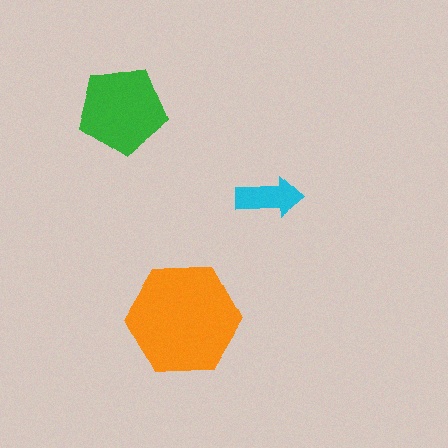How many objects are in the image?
There are 3 objects in the image.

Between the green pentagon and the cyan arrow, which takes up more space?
The green pentagon.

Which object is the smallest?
The cyan arrow.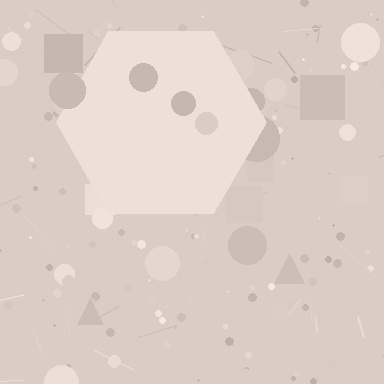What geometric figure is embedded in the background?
A hexagon is embedded in the background.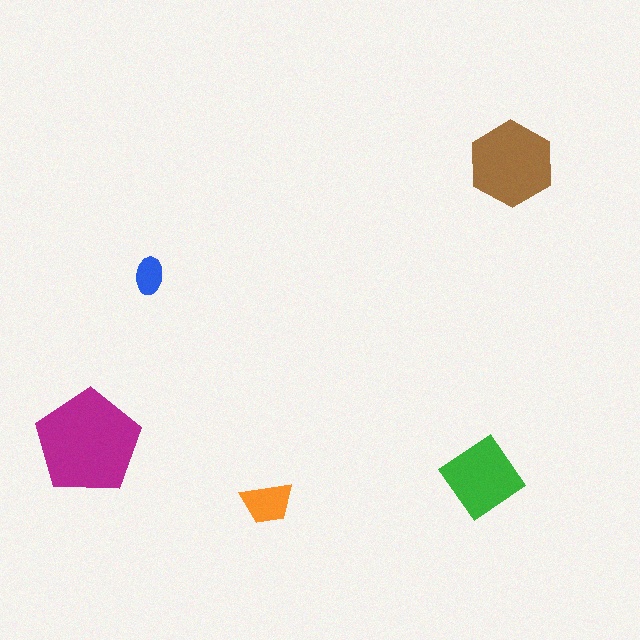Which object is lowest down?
The orange trapezoid is bottommost.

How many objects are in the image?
There are 5 objects in the image.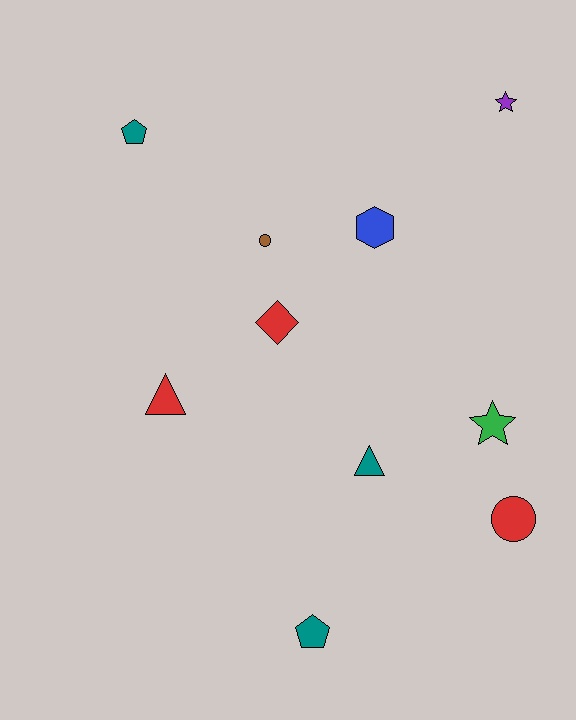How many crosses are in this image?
There are no crosses.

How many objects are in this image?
There are 10 objects.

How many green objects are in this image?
There is 1 green object.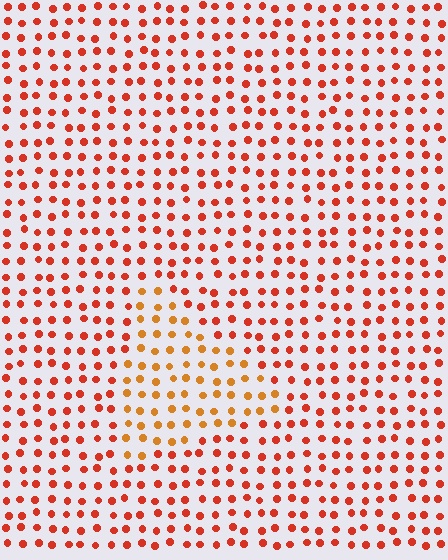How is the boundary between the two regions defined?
The boundary is defined purely by a slight shift in hue (about 27 degrees). Spacing, size, and orientation are identical on both sides.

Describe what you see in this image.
The image is filled with small red elements in a uniform arrangement. A triangle-shaped region is visible where the elements are tinted to a slightly different hue, forming a subtle color boundary.